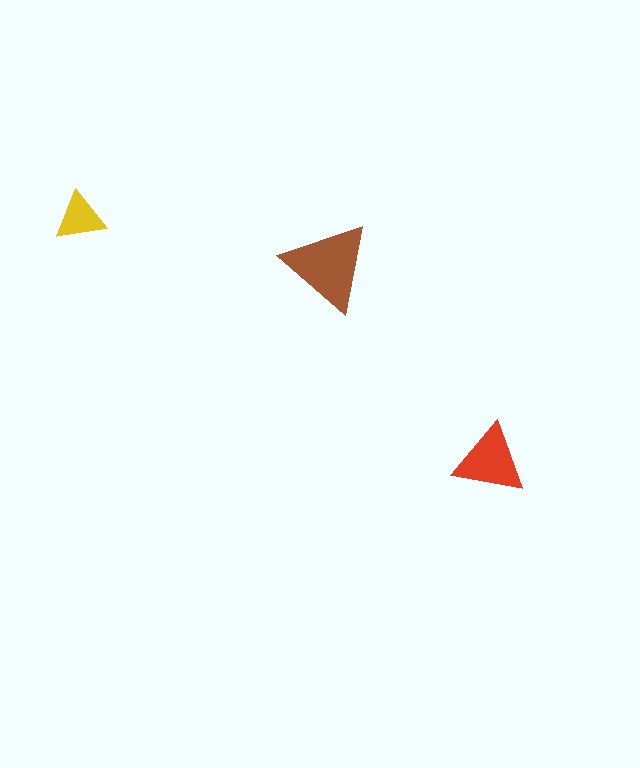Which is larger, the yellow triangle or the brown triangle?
The brown one.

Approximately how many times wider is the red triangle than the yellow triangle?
About 1.5 times wider.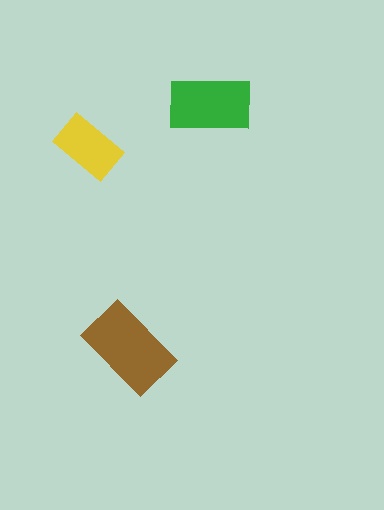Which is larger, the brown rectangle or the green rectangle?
The brown one.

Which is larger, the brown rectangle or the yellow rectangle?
The brown one.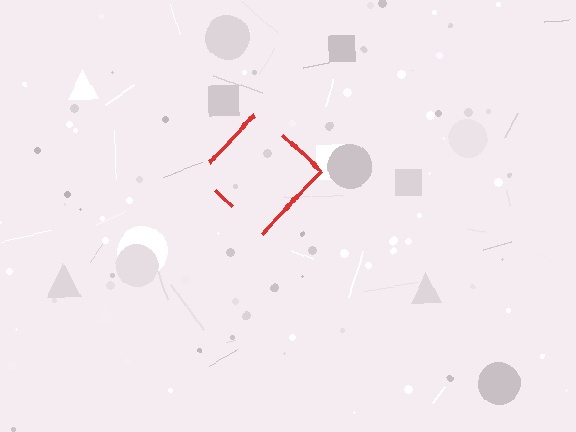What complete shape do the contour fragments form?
The contour fragments form a diamond.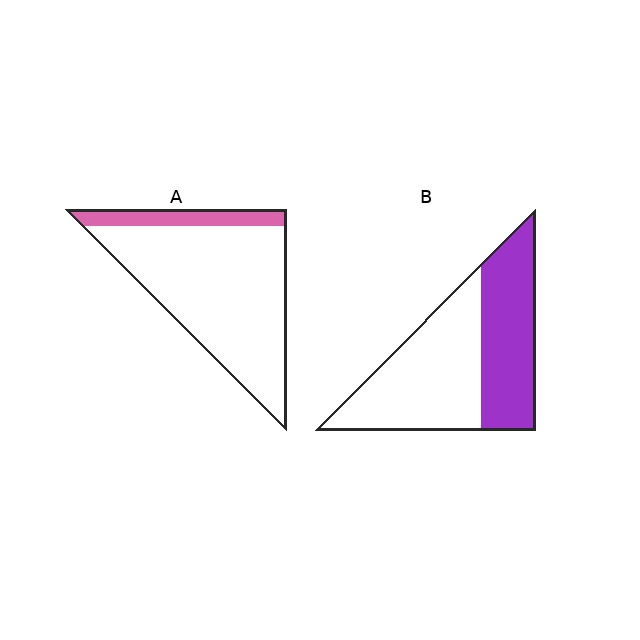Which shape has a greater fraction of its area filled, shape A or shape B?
Shape B.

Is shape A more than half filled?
No.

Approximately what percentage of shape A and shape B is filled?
A is approximately 15% and B is approximately 45%.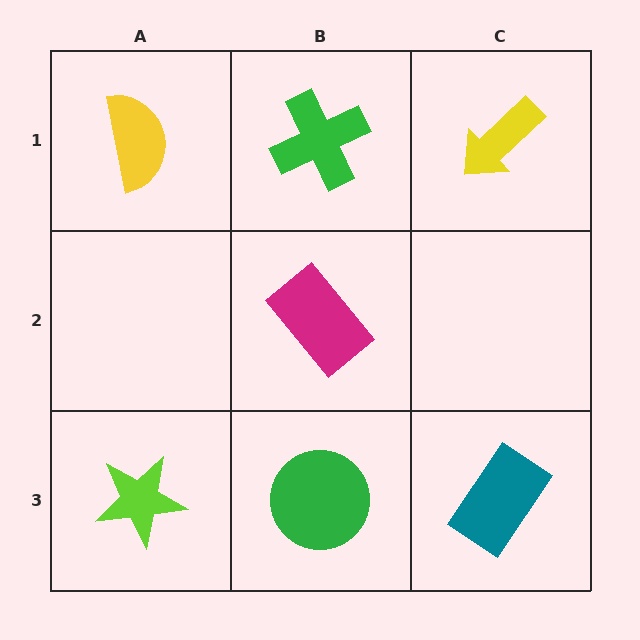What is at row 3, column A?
A lime star.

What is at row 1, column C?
A yellow arrow.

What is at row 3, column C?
A teal rectangle.